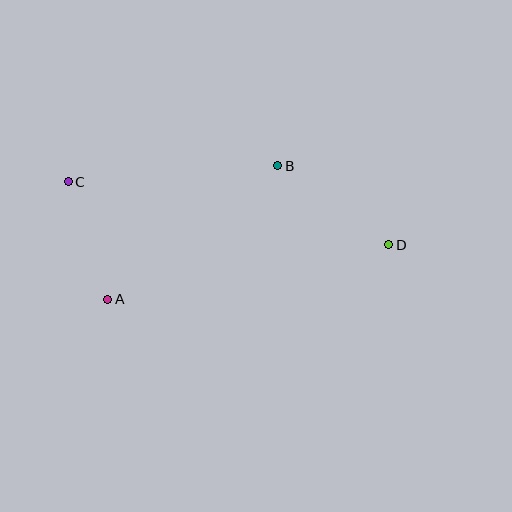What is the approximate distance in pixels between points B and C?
The distance between B and C is approximately 210 pixels.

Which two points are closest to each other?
Points A and C are closest to each other.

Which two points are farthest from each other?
Points C and D are farthest from each other.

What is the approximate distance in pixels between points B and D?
The distance between B and D is approximately 136 pixels.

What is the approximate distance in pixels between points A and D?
The distance between A and D is approximately 286 pixels.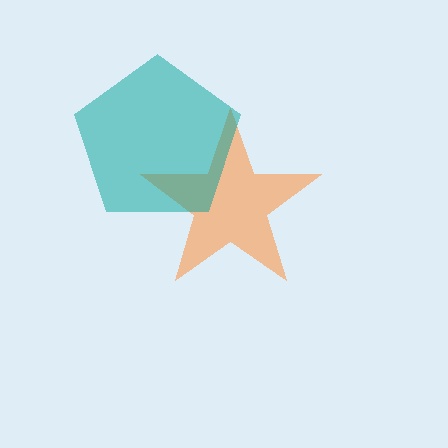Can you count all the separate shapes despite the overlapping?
Yes, there are 2 separate shapes.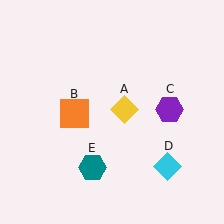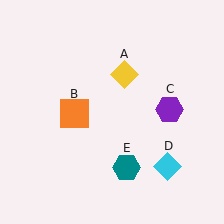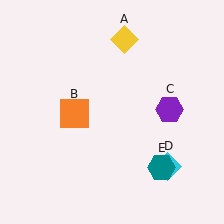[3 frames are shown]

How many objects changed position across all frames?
2 objects changed position: yellow diamond (object A), teal hexagon (object E).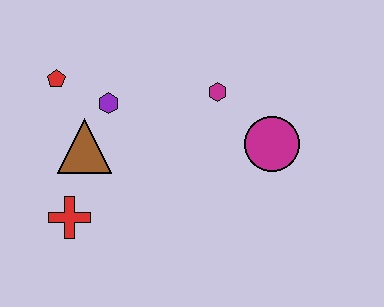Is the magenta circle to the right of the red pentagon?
Yes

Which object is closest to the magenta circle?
The magenta hexagon is closest to the magenta circle.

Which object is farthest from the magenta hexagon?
The red cross is farthest from the magenta hexagon.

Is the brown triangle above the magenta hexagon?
No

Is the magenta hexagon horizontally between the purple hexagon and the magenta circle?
Yes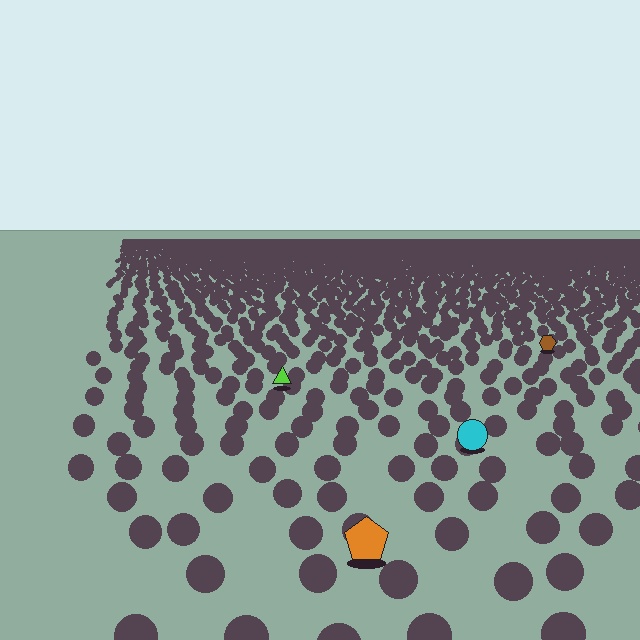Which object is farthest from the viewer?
The brown hexagon is farthest from the viewer. It appears smaller and the ground texture around it is denser.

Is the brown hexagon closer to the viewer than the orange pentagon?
No. The orange pentagon is closer — you can tell from the texture gradient: the ground texture is coarser near it.